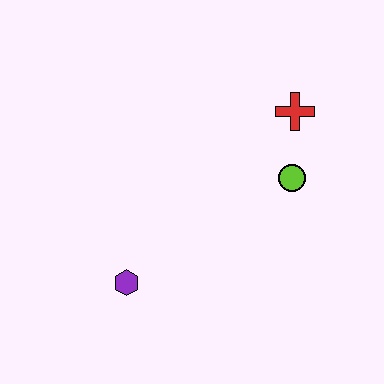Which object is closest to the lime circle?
The red cross is closest to the lime circle.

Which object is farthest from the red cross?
The purple hexagon is farthest from the red cross.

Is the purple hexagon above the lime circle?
No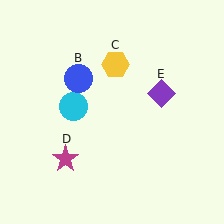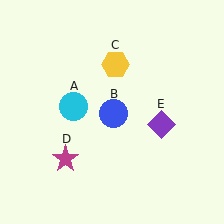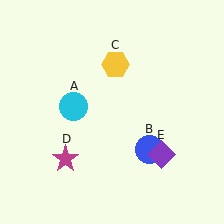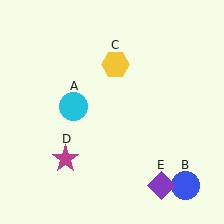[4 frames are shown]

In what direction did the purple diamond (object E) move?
The purple diamond (object E) moved down.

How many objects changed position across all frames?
2 objects changed position: blue circle (object B), purple diamond (object E).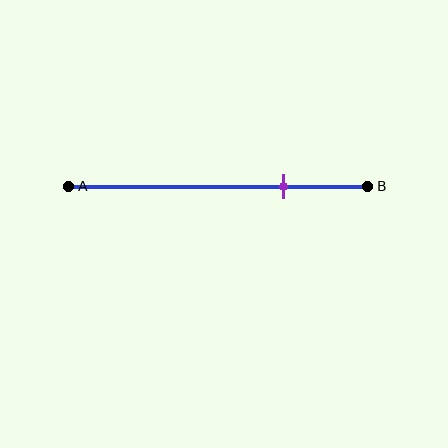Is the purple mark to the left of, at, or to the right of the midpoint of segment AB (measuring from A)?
The purple mark is to the right of the midpoint of segment AB.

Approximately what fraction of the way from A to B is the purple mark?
The purple mark is approximately 70% of the way from A to B.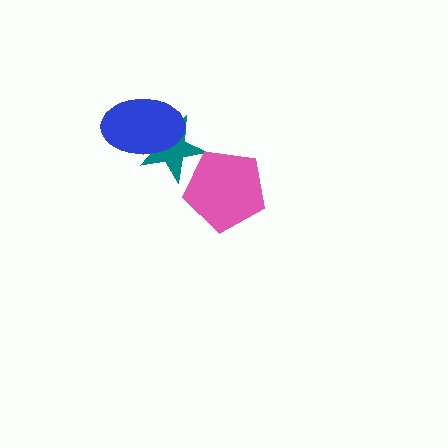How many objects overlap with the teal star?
2 objects overlap with the teal star.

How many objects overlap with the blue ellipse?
1 object overlaps with the blue ellipse.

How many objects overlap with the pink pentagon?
1 object overlaps with the pink pentagon.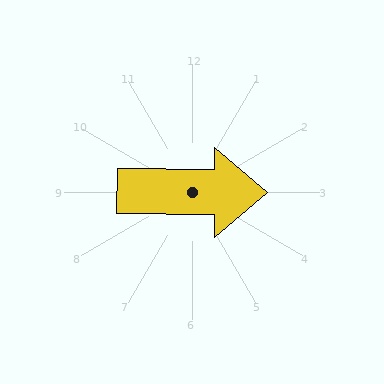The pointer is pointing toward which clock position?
Roughly 3 o'clock.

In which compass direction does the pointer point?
East.